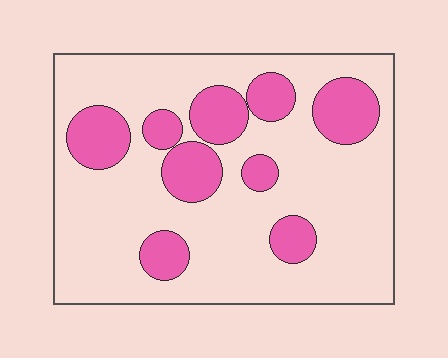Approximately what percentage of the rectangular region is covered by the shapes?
Approximately 25%.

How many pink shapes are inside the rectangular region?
9.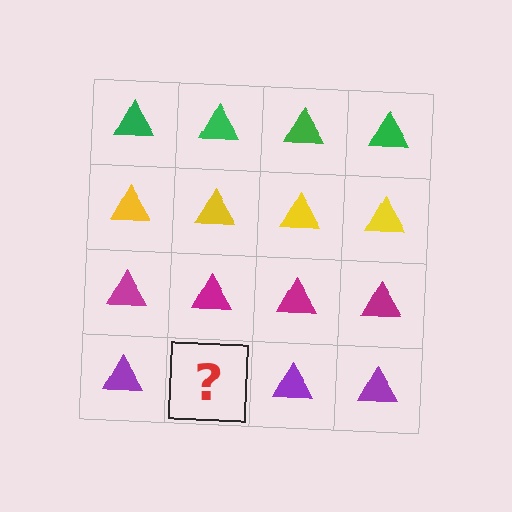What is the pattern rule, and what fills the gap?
The rule is that each row has a consistent color. The gap should be filled with a purple triangle.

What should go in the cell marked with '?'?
The missing cell should contain a purple triangle.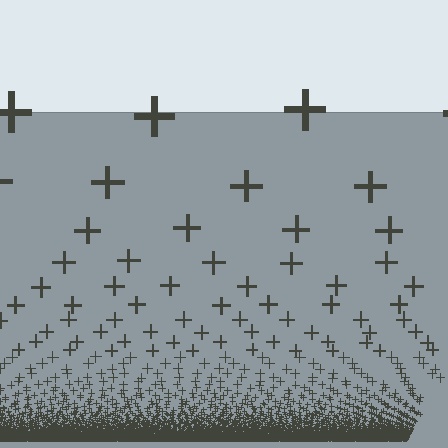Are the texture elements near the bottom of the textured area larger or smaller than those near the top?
Smaller. The gradient is inverted — elements near the bottom are smaller and denser.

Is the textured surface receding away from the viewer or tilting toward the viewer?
The surface appears to tilt toward the viewer. Texture elements get larger and sparser toward the top.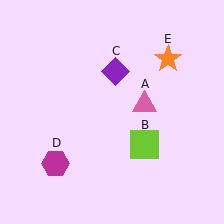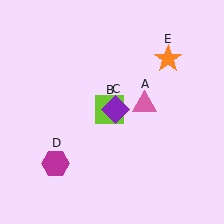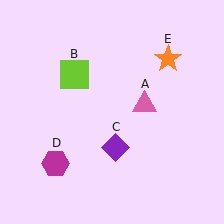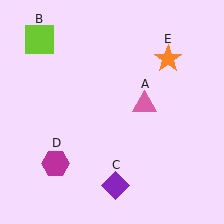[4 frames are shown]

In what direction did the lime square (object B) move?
The lime square (object B) moved up and to the left.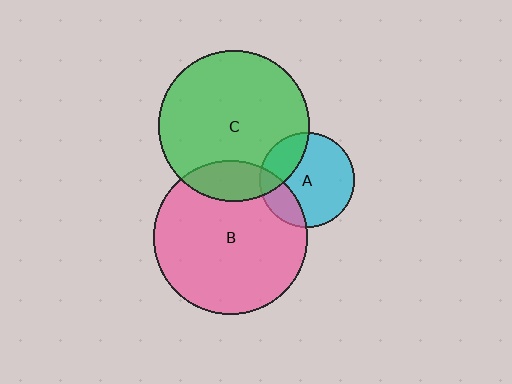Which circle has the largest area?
Circle B (pink).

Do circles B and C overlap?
Yes.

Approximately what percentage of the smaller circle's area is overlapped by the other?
Approximately 15%.